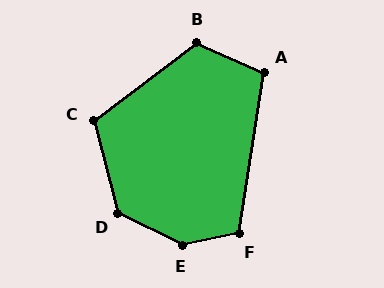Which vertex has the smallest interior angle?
A, at approximately 105 degrees.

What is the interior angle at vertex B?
Approximately 119 degrees (obtuse).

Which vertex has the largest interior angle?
E, at approximately 142 degrees.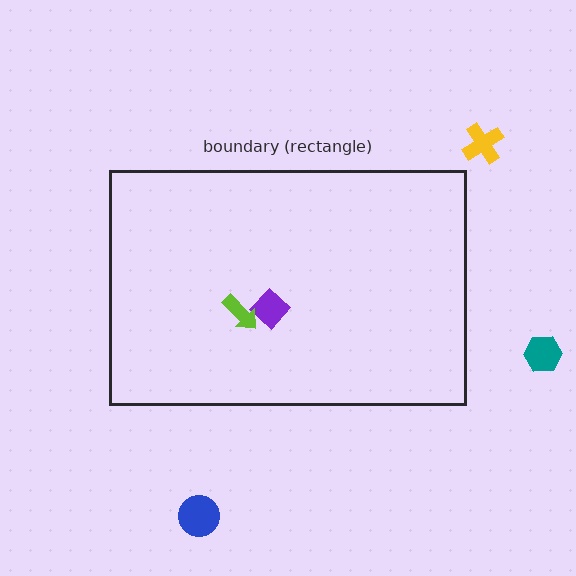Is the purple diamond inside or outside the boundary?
Inside.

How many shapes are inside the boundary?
2 inside, 3 outside.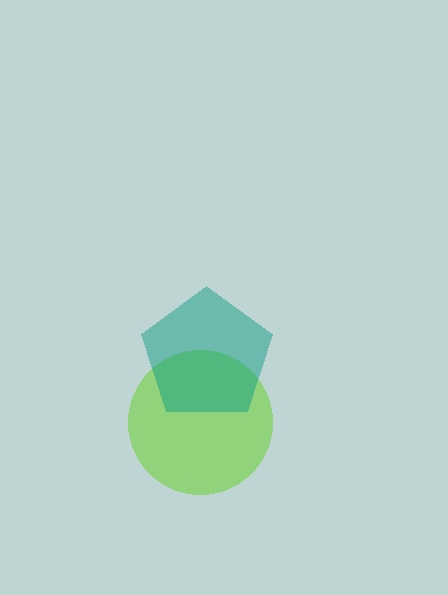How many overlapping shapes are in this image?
There are 2 overlapping shapes in the image.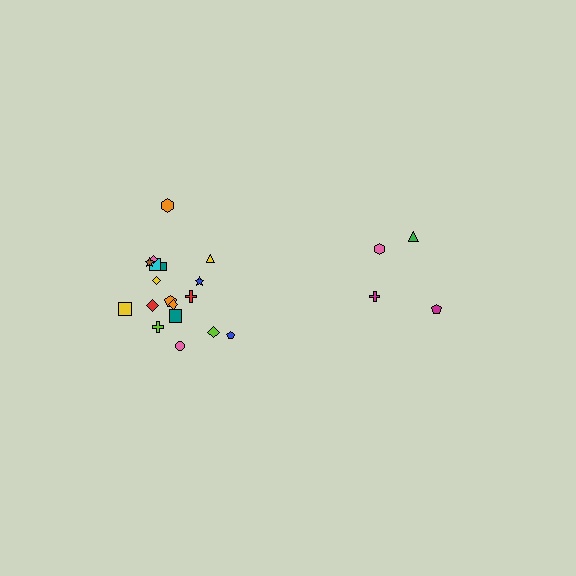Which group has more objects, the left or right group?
The left group.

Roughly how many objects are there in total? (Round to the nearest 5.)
Roughly 20 objects in total.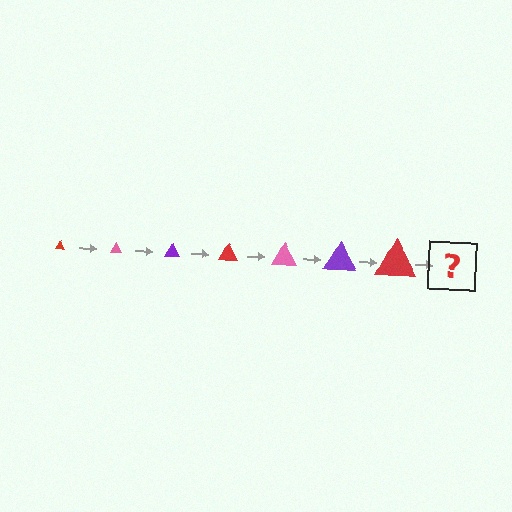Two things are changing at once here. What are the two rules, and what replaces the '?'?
The two rules are that the triangle grows larger each step and the color cycles through red, pink, and purple. The '?' should be a pink triangle, larger than the previous one.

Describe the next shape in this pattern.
It should be a pink triangle, larger than the previous one.